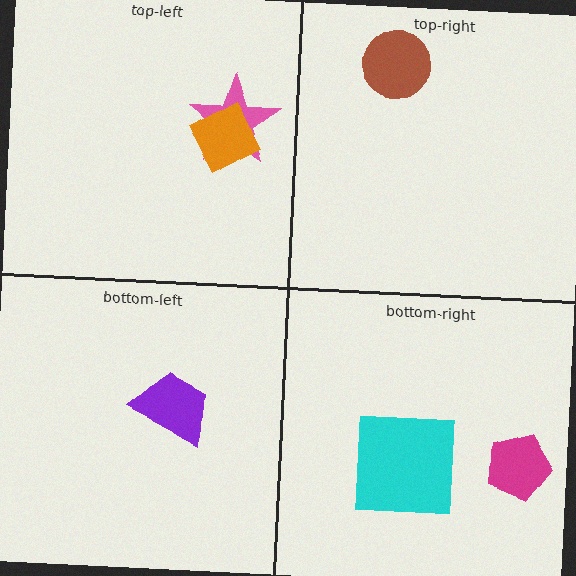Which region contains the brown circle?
The top-right region.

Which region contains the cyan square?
The bottom-right region.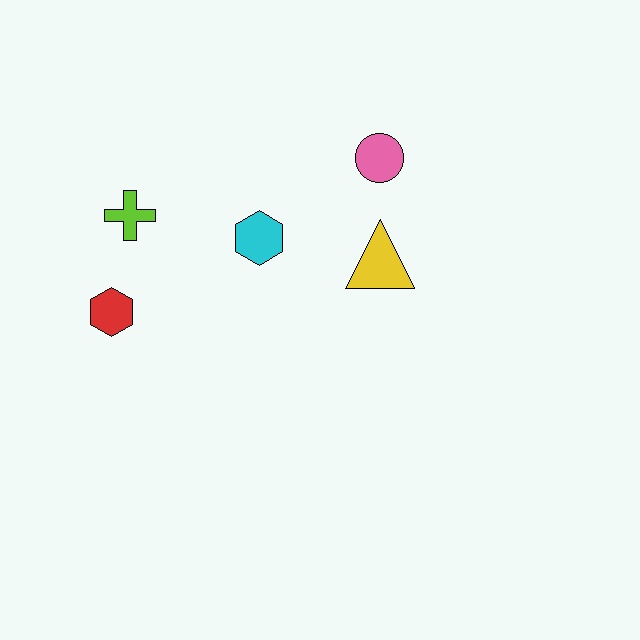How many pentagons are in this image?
There are no pentagons.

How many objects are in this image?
There are 5 objects.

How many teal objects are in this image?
There are no teal objects.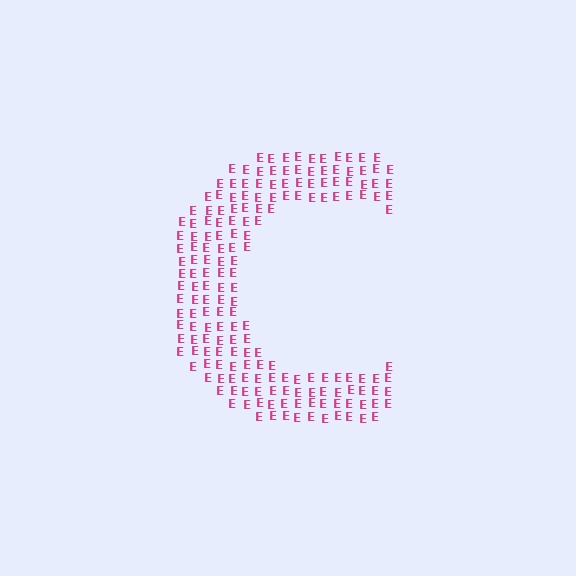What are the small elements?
The small elements are letter E's.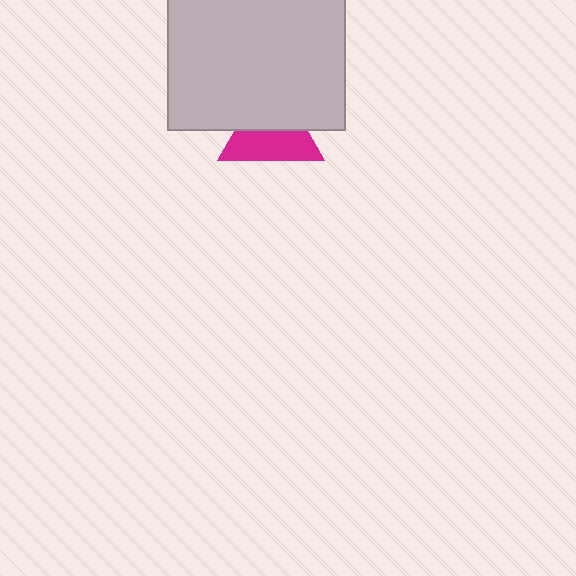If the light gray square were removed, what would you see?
You would see the complete magenta triangle.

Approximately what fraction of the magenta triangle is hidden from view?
Roughly 47% of the magenta triangle is hidden behind the light gray square.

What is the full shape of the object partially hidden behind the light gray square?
The partially hidden object is a magenta triangle.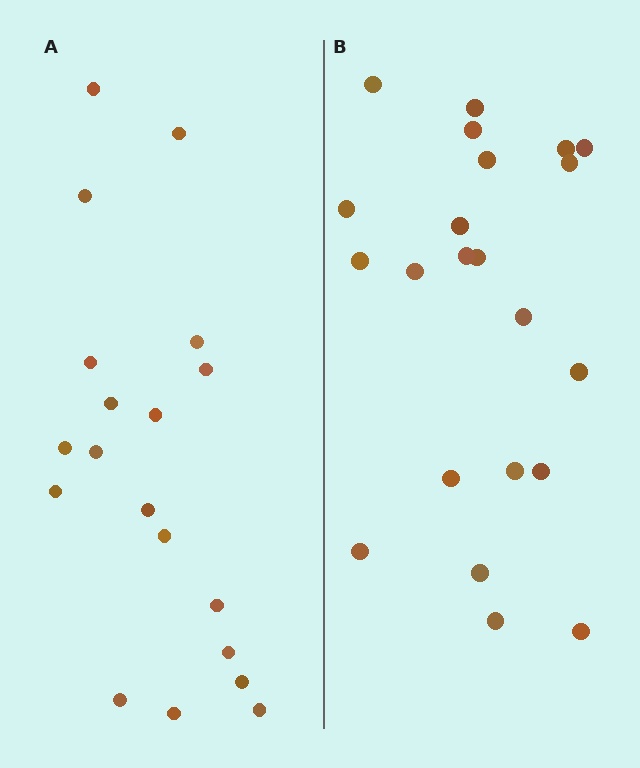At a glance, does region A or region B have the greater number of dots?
Region B (the right region) has more dots.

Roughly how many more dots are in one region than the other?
Region B has just a few more — roughly 2 or 3 more dots than region A.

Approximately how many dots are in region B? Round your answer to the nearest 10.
About 20 dots. (The exact count is 22, which rounds to 20.)